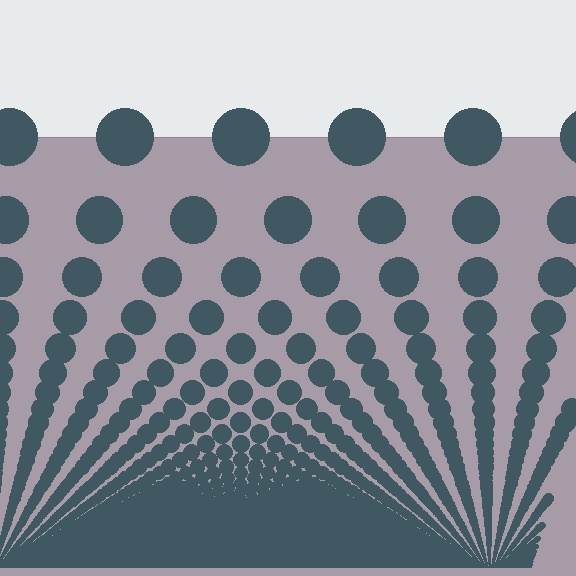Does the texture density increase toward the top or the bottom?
Density increases toward the bottom.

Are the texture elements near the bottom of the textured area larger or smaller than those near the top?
Smaller. The gradient is inverted — elements near the bottom are smaller and denser.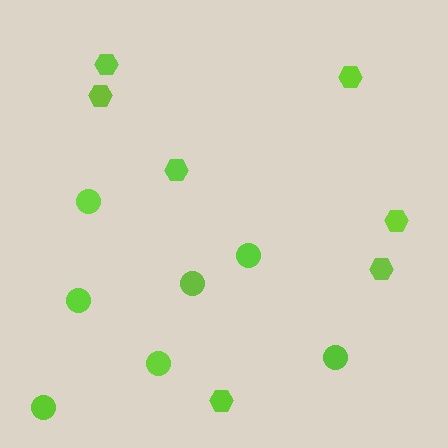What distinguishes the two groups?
There are 2 groups: one group of hexagons (7) and one group of circles (7).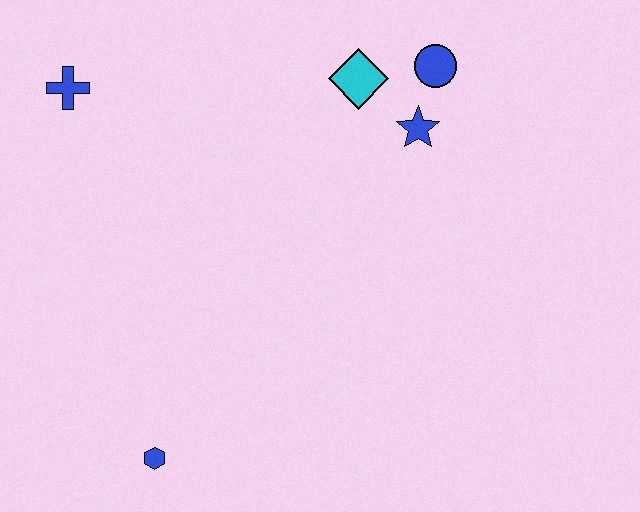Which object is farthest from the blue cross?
The blue hexagon is farthest from the blue cross.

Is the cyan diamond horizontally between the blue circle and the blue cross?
Yes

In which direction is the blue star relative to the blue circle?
The blue star is below the blue circle.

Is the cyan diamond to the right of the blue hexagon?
Yes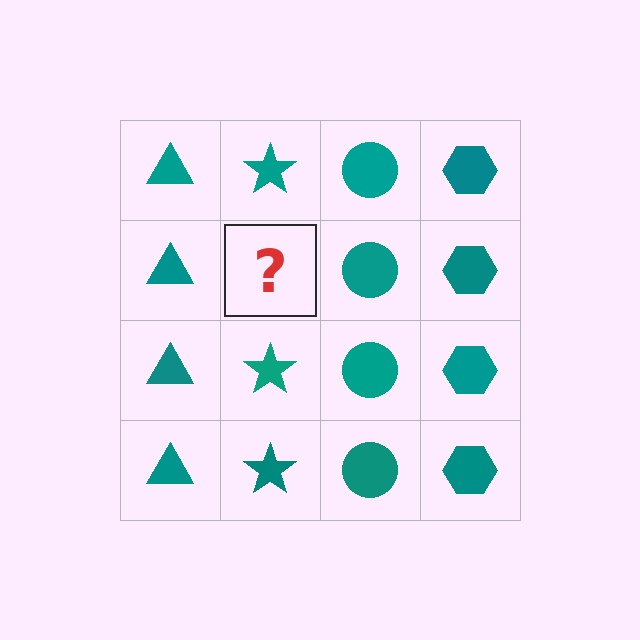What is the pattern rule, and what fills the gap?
The rule is that each column has a consistent shape. The gap should be filled with a teal star.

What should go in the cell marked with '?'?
The missing cell should contain a teal star.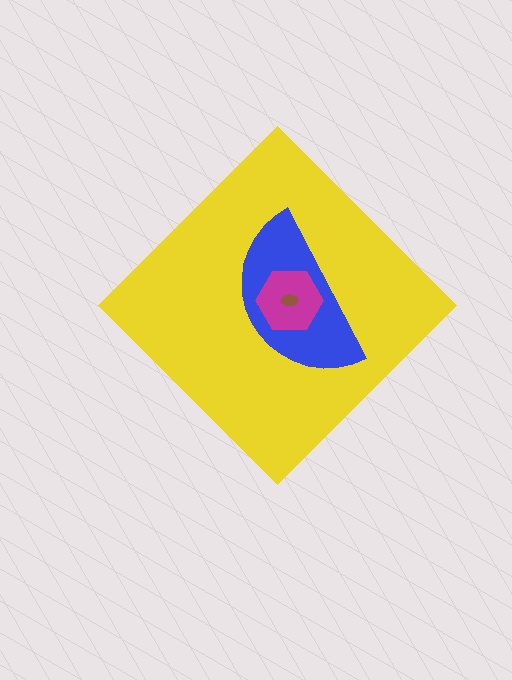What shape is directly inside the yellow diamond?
The blue semicircle.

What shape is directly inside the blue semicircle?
The magenta hexagon.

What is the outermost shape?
The yellow diamond.